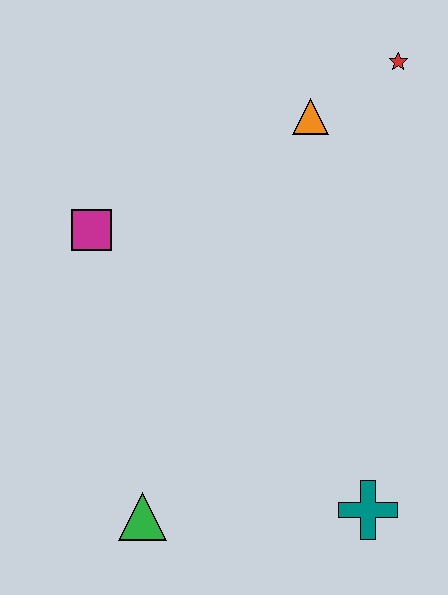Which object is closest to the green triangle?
The teal cross is closest to the green triangle.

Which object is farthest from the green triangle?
The red star is farthest from the green triangle.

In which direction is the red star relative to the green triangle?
The red star is above the green triangle.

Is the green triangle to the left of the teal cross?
Yes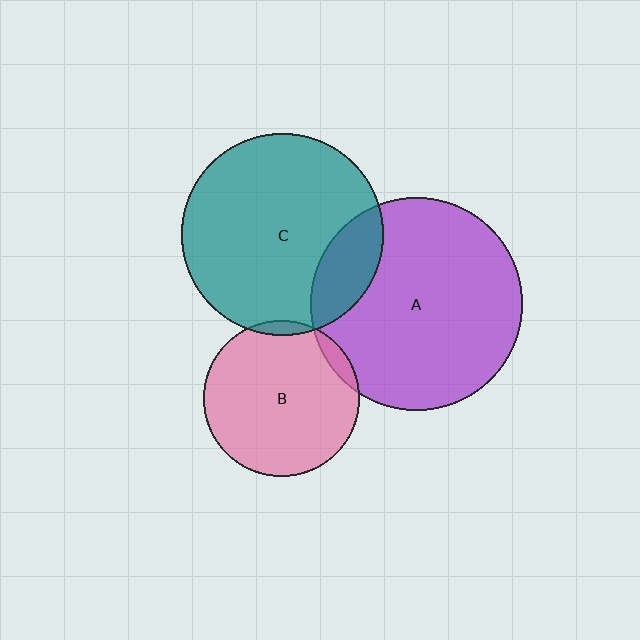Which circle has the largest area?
Circle A (purple).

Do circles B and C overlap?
Yes.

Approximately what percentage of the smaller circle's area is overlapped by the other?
Approximately 5%.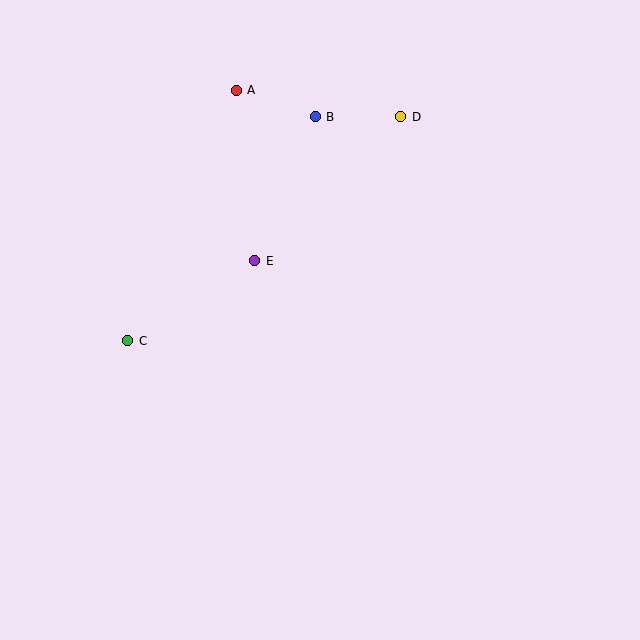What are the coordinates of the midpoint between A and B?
The midpoint between A and B is at (276, 103).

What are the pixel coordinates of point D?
Point D is at (401, 117).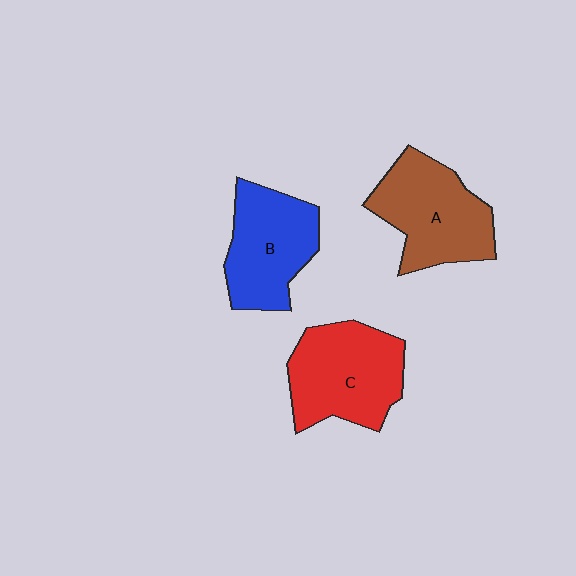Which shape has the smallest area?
Shape B (blue).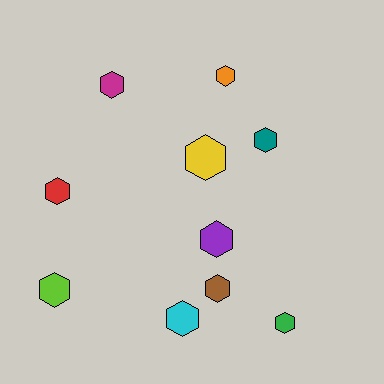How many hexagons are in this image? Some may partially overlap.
There are 10 hexagons.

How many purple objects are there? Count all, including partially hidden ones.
There is 1 purple object.